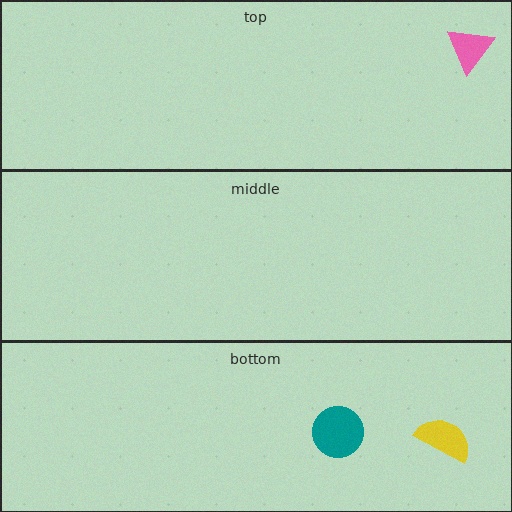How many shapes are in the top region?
1.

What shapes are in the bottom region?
The teal circle, the yellow semicircle.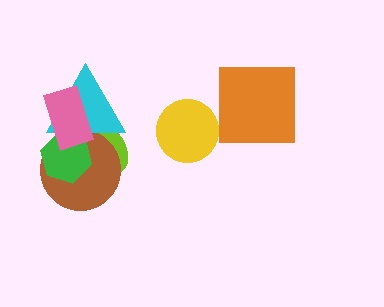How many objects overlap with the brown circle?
4 objects overlap with the brown circle.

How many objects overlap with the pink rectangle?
4 objects overlap with the pink rectangle.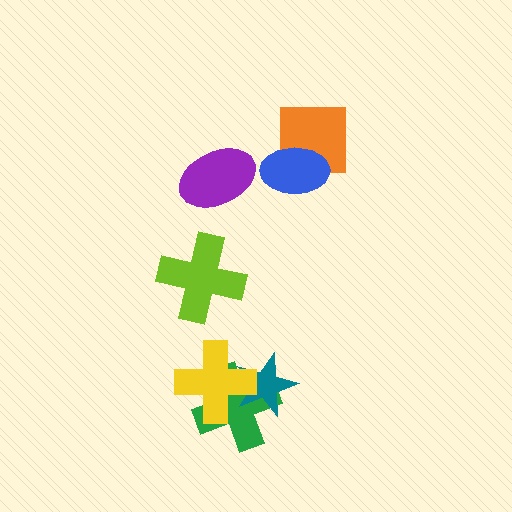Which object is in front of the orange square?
The blue ellipse is in front of the orange square.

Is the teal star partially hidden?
Yes, it is partially covered by another shape.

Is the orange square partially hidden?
Yes, it is partially covered by another shape.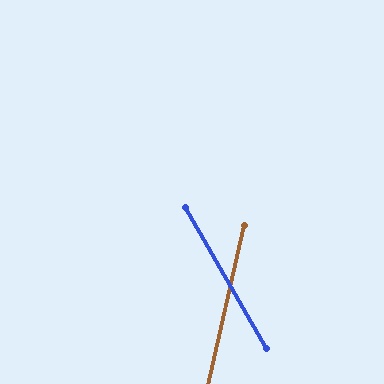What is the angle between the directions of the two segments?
Approximately 43 degrees.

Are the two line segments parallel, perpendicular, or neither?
Neither parallel nor perpendicular — they differ by about 43°.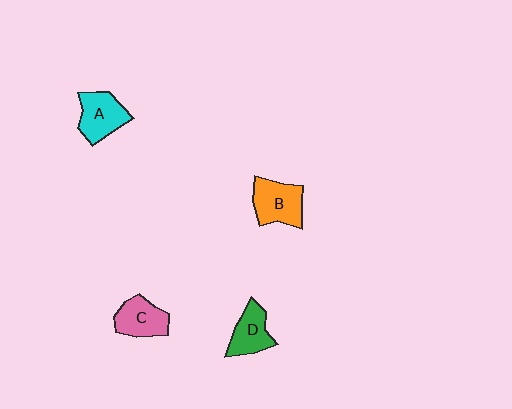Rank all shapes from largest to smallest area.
From largest to smallest: B (orange), A (cyan), C (pink), D (green).